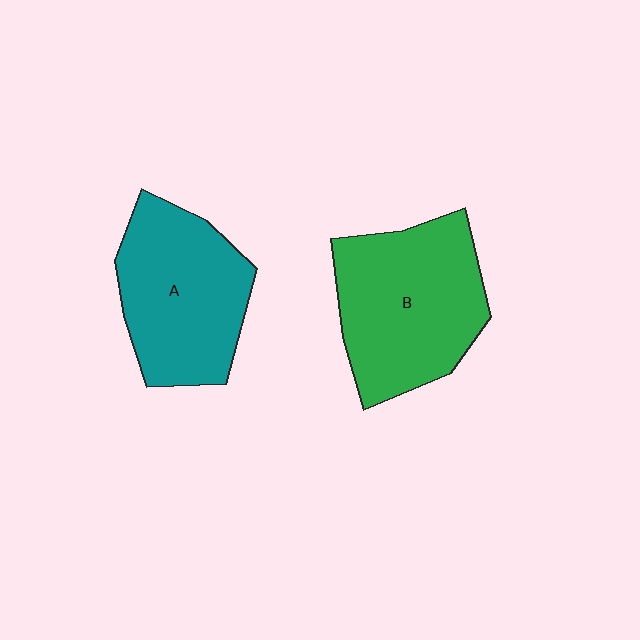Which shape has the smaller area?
Shape A (teal).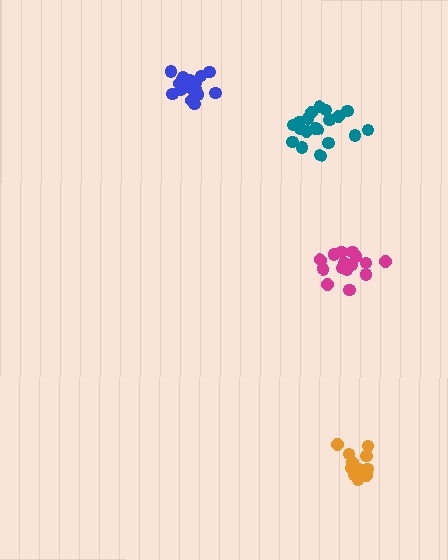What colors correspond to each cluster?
The clusters are colored: blue, teal, magenta, orange.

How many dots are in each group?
Group 1: 17 dots, Group 2: 19 dots, Group 3: 17 dots, Group 4: 13 dots (66 total).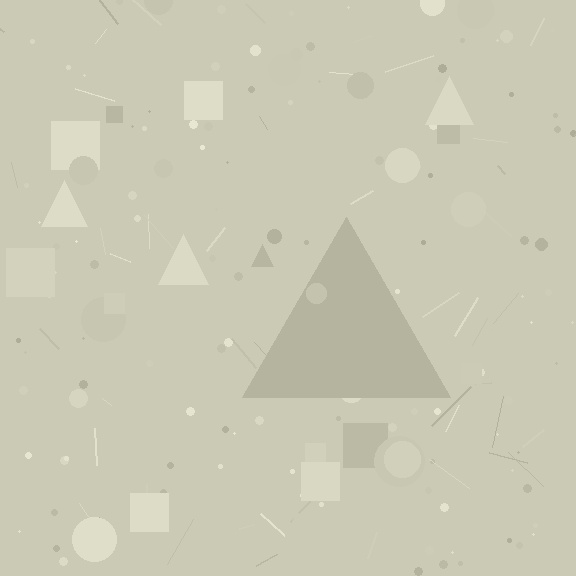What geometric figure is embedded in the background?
A triangle is embedded in the background.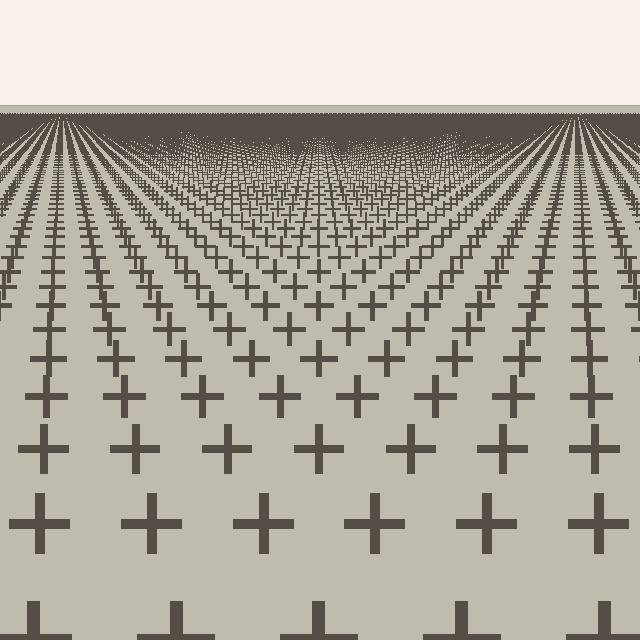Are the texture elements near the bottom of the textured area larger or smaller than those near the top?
Larger. Near the bottom, elements are closer to the viewer and appear at a bigger on-screen size.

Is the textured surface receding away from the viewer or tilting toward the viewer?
The surface is receding away from the viewer. Texture elements get smaller and denser toward the top.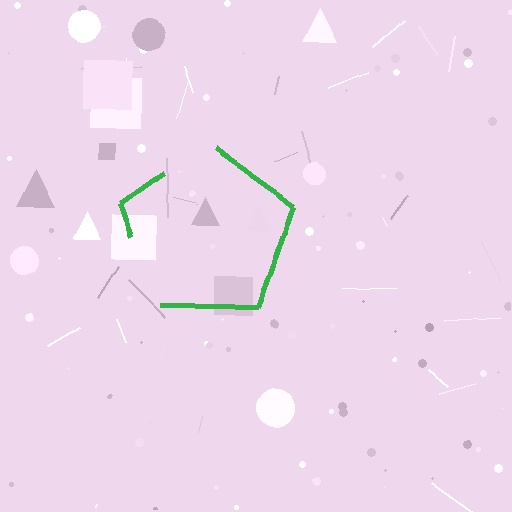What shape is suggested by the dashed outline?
The dashed outline suggests a pentagon.